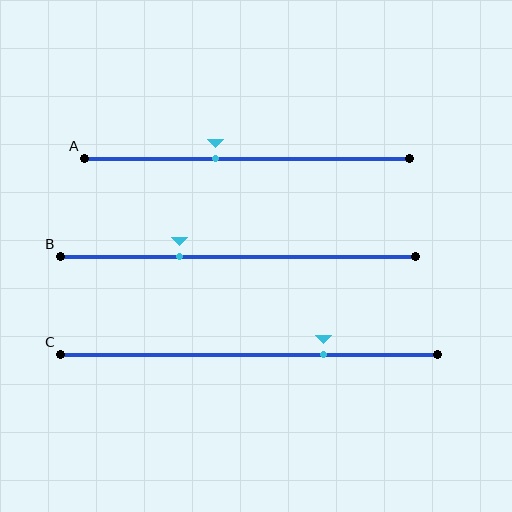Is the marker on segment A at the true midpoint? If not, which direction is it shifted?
No, the marker on segment A is shifted to the left by about 10% of the segment length.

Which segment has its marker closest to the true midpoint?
Segment A has its marker closest to the true midpoint.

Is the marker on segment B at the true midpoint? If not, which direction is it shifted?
No, the marker on segment B is shifted to the left by about 16% of the segment length.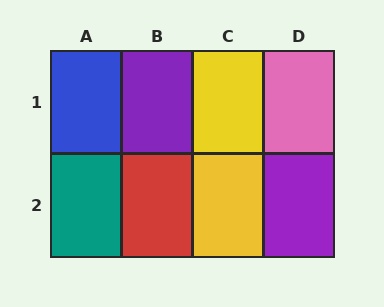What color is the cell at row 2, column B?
Red.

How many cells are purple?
2 cells are purple.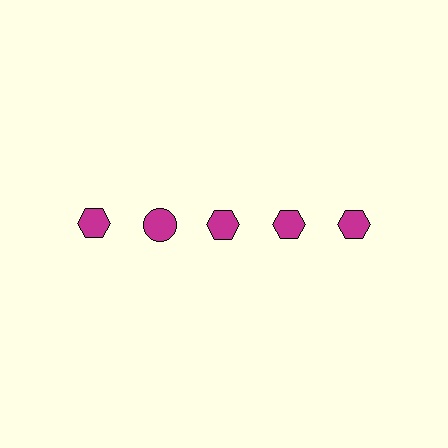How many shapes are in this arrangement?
There are 5 shapes arranged in a grid pattern.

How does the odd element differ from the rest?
It has a different shape: circle instead of hexagon.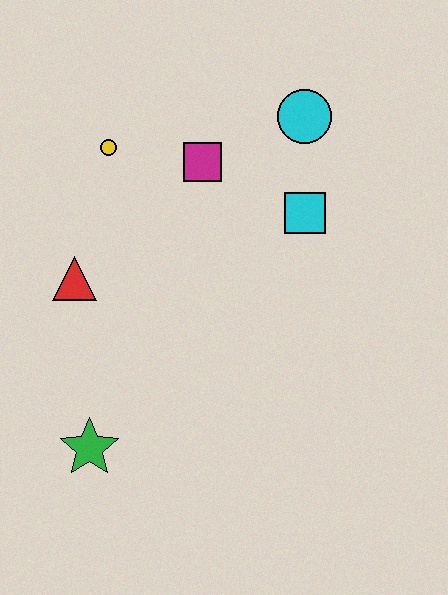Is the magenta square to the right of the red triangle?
Yes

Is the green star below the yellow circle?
Yes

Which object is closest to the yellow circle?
The magenta square is closest to the yellow circle.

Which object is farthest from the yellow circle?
The green star is farthest from the yellow circle.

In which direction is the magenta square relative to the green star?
The magenta square is above the green star.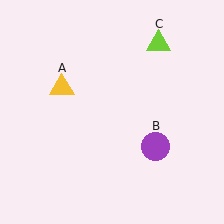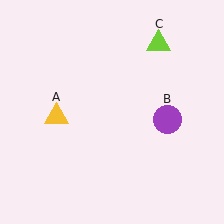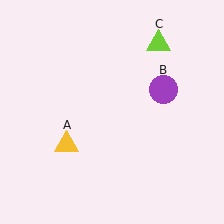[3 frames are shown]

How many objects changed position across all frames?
2 objects changed position: yellow triangle (object A), purple circle (object B).